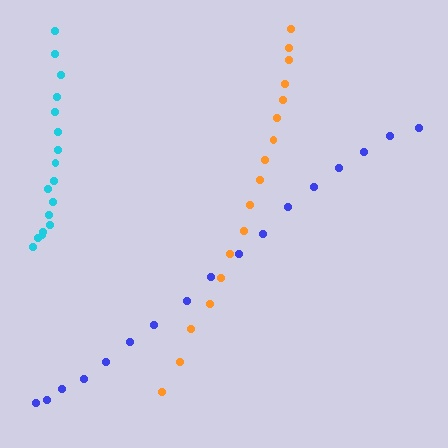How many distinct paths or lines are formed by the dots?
There are 3 distinct paths.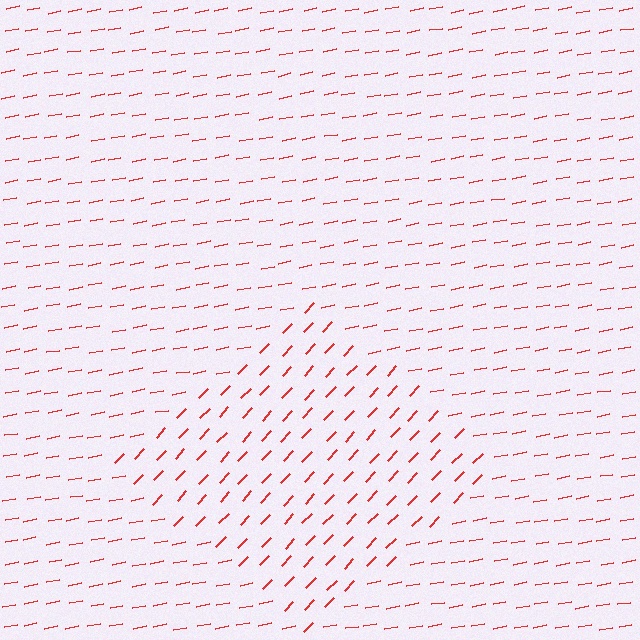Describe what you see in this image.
The image is filled with small red line segments. A diamond region in the image has lines oriented differently from the surrounding lines, creating a visible texture boundary.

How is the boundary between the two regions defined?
The boundary is defined purely by a change in line orientation (approximately 36 degrees difference). All lines are the same color and thickness.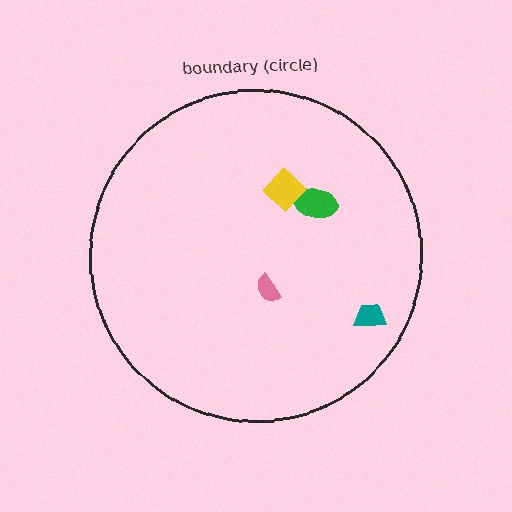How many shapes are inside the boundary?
4 inside, 0 outside.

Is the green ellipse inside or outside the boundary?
Inside.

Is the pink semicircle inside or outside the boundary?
Inside.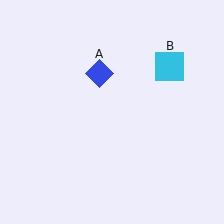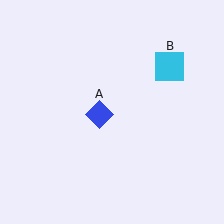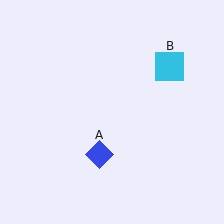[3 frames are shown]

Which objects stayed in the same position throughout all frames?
Cyan square (object B) remained stationary.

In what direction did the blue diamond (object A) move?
The blue diamond (object A) moved down.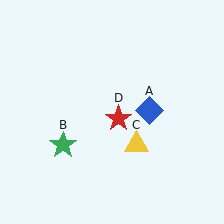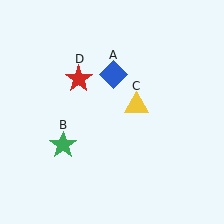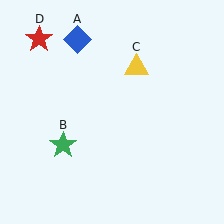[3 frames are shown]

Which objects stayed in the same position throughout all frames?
Green star (object B) remained stationary.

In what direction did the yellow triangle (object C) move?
The yellow triangle (object C) moved up.